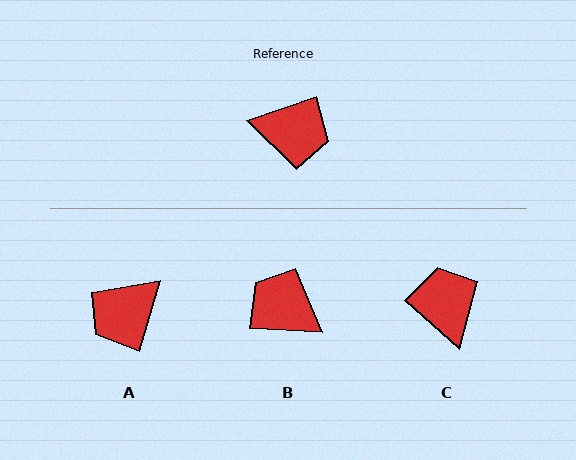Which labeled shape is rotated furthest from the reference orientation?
B, about 158 degrees away.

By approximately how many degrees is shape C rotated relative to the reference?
Approximately 120 degrees counter-clockwise.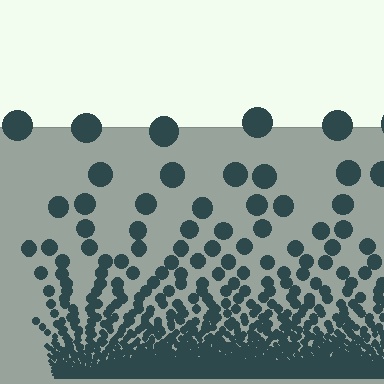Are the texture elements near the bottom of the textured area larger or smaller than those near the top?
Smaller. The gradient is inverted — elements near the bottom are smaller and denser.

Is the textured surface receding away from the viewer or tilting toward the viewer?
The surface appears to tilt toward the viewer. Texture elements get larger and sparser toward the top.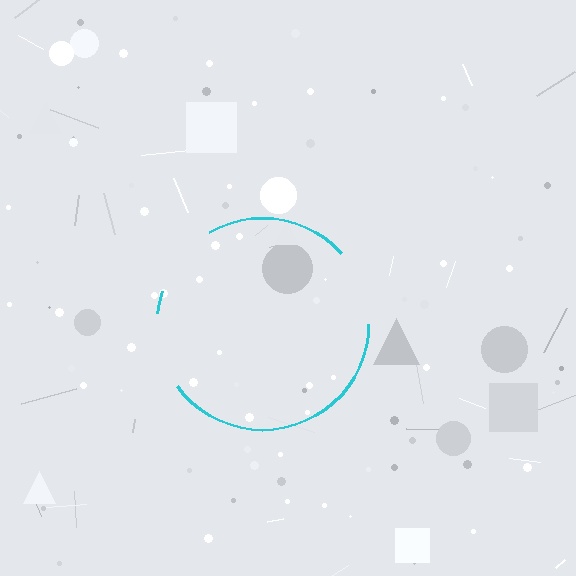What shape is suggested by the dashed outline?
The dashed outline suggests a circle.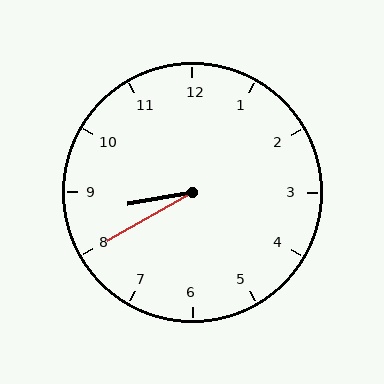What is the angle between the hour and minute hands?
Approximately 20 degrees.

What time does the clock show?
8:40.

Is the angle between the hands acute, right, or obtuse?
It is acute.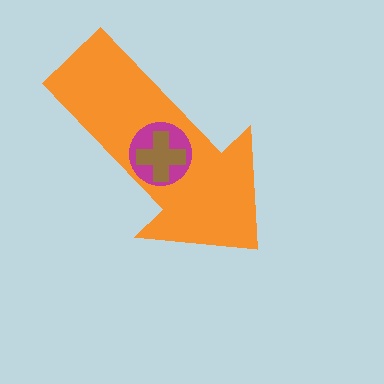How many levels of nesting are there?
3.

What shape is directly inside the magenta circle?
The brown cross.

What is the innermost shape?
The brown cross.